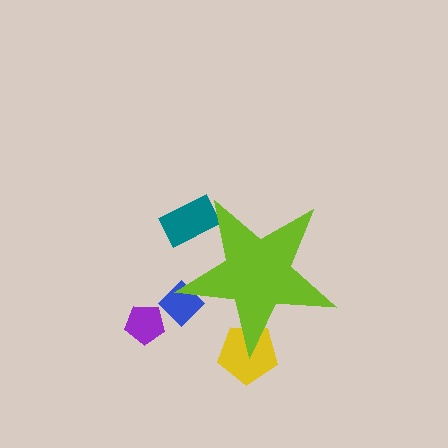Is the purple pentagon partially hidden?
No, the purple pentagon is fully visible.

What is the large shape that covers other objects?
A lime star.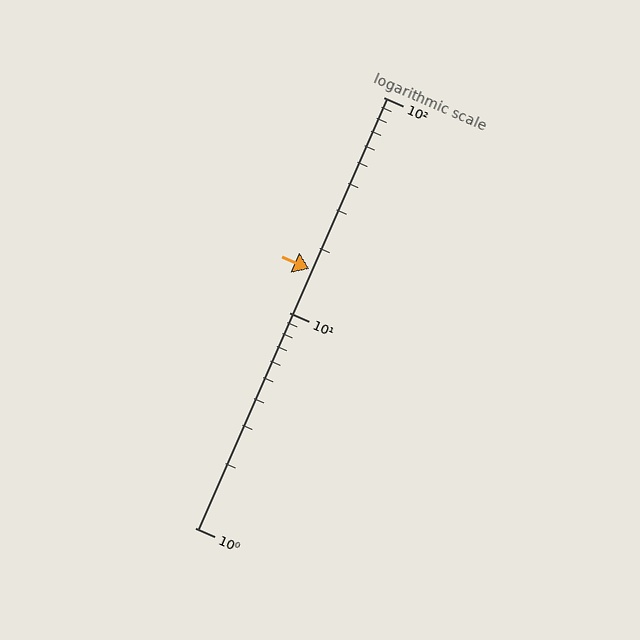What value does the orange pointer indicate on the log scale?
The pointer indicates approximately 16.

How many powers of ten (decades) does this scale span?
The scale spans 2 decades, from 1 to 100.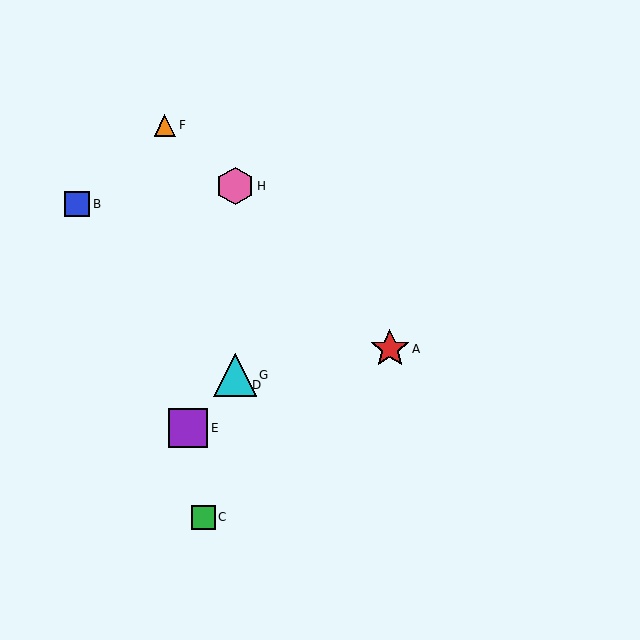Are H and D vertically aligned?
Yes, both are at x≈235.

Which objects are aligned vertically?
Objects D, G, H are aligned vertically.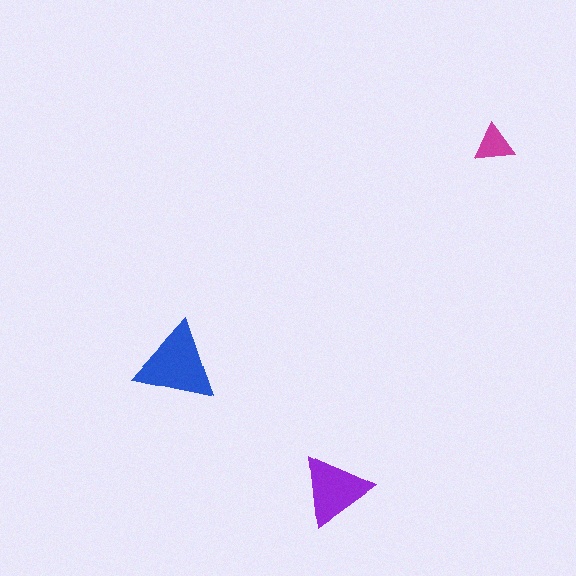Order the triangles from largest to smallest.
the blue one, the purple one, the magenta one.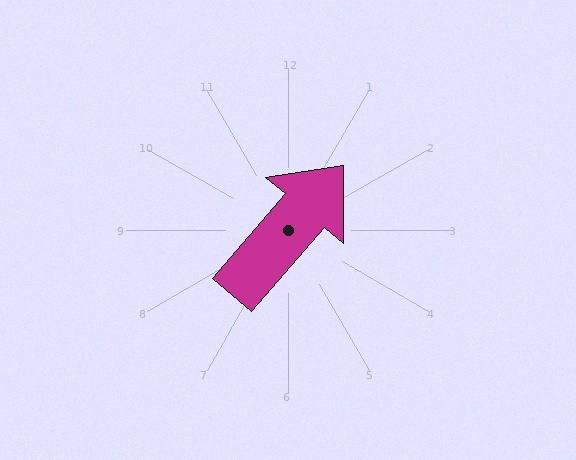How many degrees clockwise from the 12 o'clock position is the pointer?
Approximately 41 degrees.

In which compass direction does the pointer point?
Northeast.